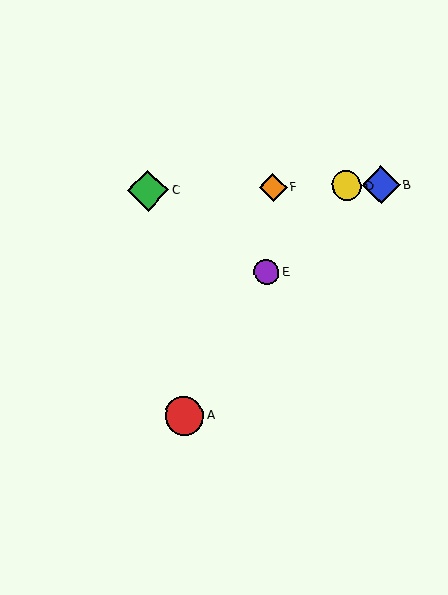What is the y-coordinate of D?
Object D is at y≈186.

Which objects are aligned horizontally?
Objects B, C, D, F are aligned horizontally.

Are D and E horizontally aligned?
No, D is at y≈186 and E is at y≈272.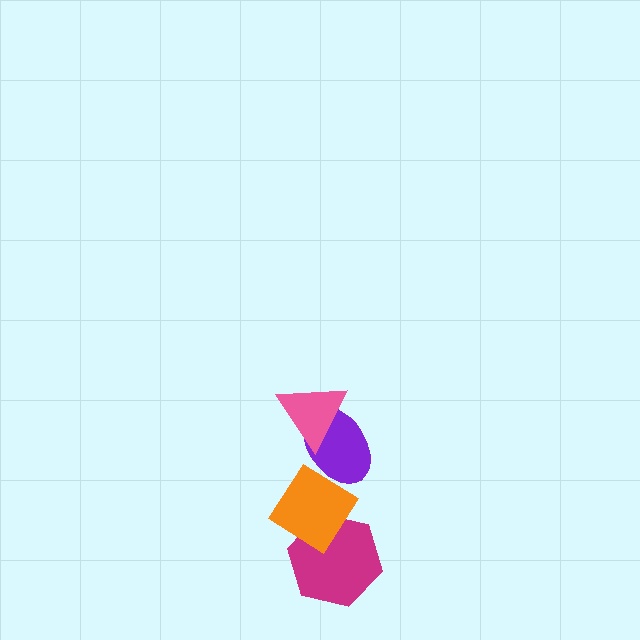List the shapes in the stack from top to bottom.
From top to bottom: the pink triangle, the purple ellipse, the orange diamond, the magenta hexagon.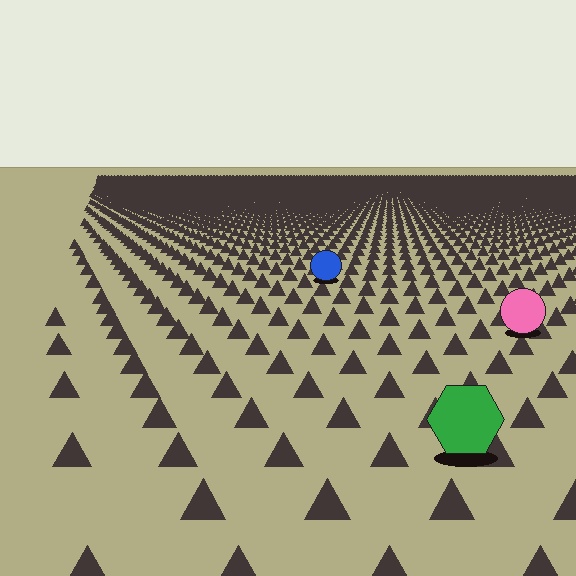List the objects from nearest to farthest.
From nearest to farthest: the green hexagon, the pink circle, the blue circle.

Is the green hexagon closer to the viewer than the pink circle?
Yes. The green hexagon is closer — you can tell from the texture gradient: the ground texture is coarser near it.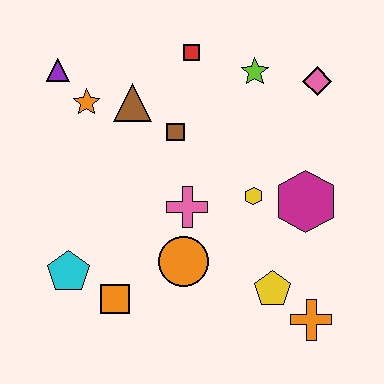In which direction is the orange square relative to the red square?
The orange square is below the red square.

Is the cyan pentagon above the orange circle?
No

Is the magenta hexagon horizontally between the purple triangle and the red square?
No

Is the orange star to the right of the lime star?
No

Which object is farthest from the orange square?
The pink diamond is farthest from the orange square.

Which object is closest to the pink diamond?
The lime star is closest to the pink diamond.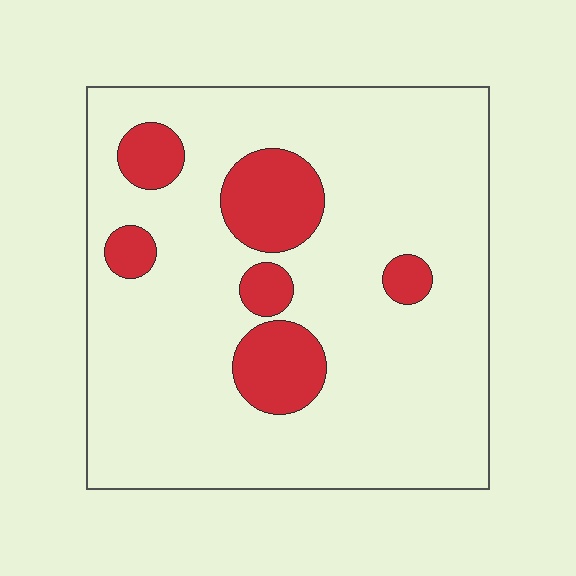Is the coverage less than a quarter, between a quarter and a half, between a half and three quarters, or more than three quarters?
Less than a quarter.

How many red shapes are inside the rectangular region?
6.